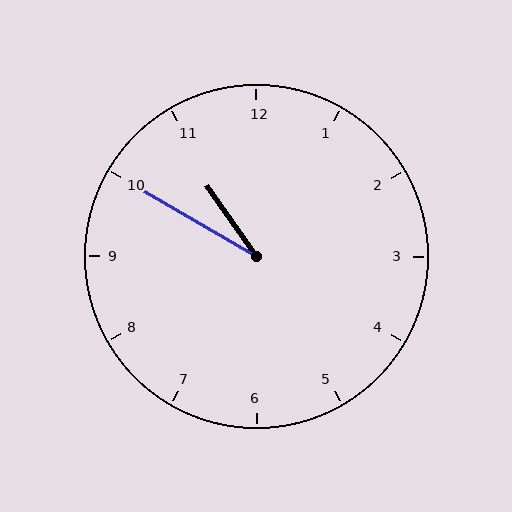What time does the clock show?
10:50.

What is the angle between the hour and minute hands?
Approximately 25 degrees.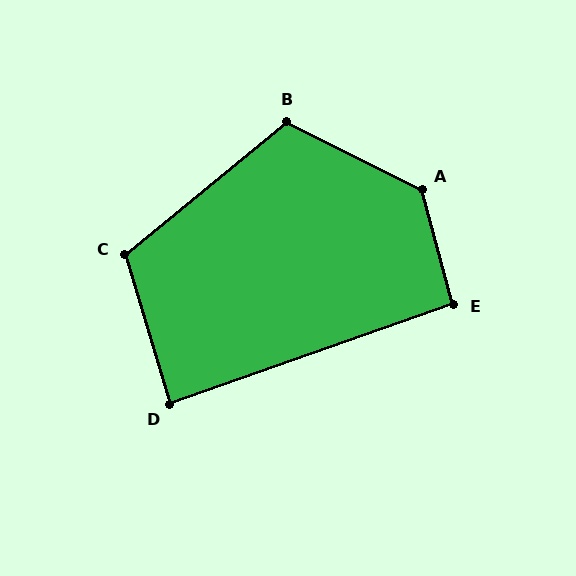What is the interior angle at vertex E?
Approximately 94 degrees (approximately right).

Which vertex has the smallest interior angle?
D, at approximately 87 degrees.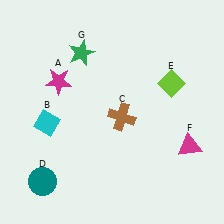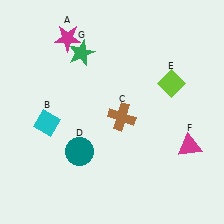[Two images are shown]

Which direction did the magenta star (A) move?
The magenta star (A) moved up.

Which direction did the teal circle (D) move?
The teal circle (D) moved right.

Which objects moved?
The objects that moved are: the magenta star (A), the teal circle (D).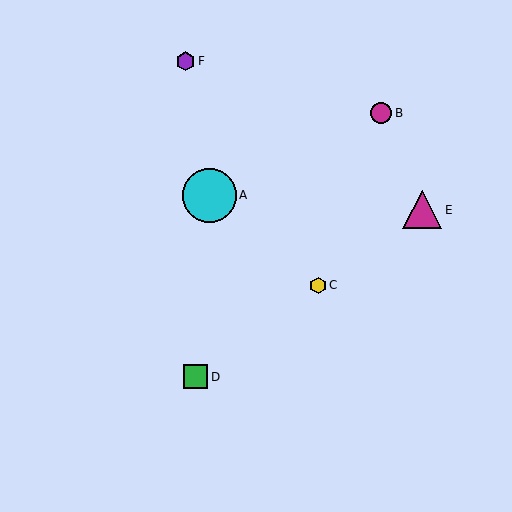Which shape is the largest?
The cyan circle (labeled A) is the largest.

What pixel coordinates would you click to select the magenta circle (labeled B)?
Click at (381, 113) to select the magenta circle B.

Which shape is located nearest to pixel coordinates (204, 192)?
The cyan circle (labeled A) at (209, 195) is nearest to that location.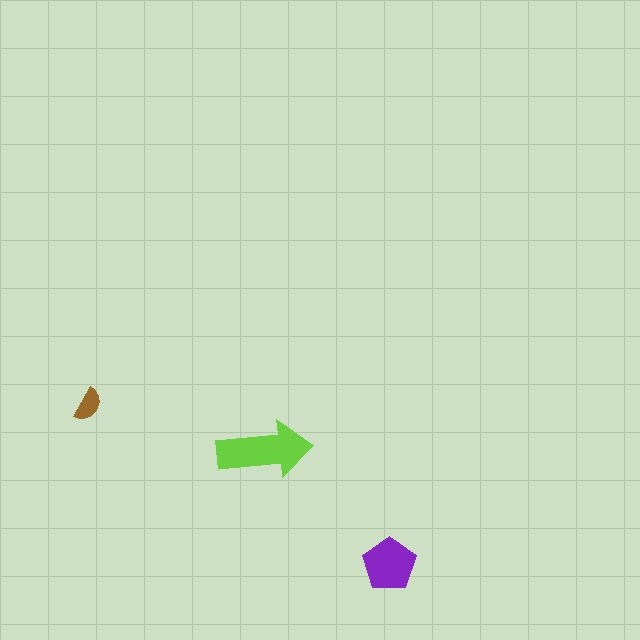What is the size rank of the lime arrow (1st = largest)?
1st.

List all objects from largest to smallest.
The lime arrow, the purple pentagon, the brown semicircle.